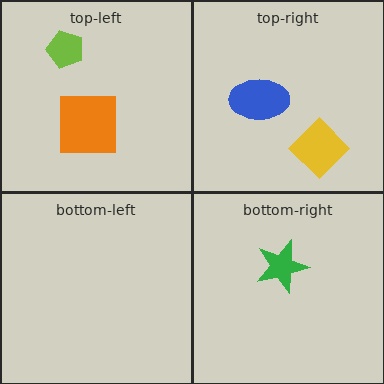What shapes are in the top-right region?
The yellow diamond, the blue ellipse.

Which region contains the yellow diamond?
The top-right region.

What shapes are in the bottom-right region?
The green star.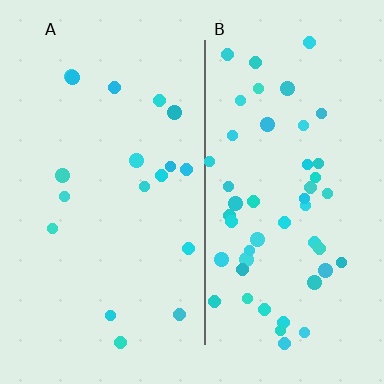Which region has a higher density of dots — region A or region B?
B (the right).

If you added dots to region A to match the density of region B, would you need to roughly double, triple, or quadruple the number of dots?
Approximately triple.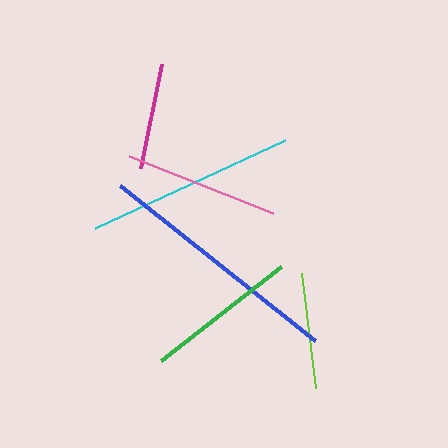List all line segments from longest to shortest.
From longest to shortest: blue, cyan, pink, green, lime, magenta.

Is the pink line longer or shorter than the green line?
The pink line is longer than the green line.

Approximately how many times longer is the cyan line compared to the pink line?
The cyan line is approximately 1.3 times the length of the pink line.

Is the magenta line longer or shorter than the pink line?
The pink line is longer than the magenta line.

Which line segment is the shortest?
The magenta line is the shortest at approximately 106 pixels.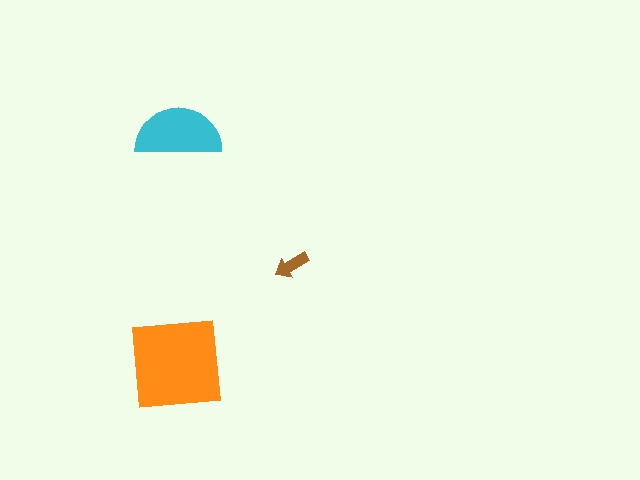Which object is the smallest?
The brown arrow.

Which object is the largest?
The orange square.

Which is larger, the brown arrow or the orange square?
The orange square.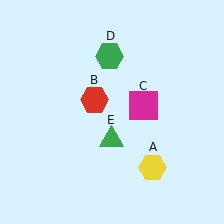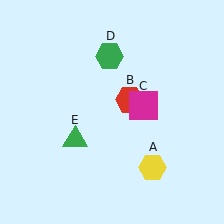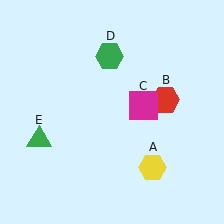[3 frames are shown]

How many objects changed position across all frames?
2 objects changed position: red hexagon (object B), green triangle (object E).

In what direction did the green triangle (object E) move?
The green triangle (object E) moved left.